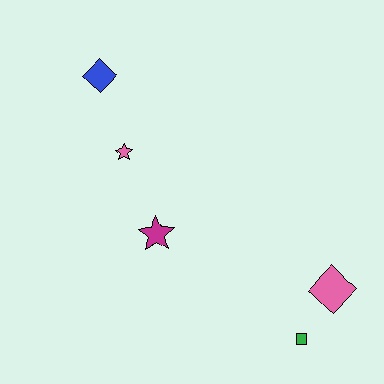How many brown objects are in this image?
There are no brown objects.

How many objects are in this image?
There are 5 objects.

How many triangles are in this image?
There are no triangles.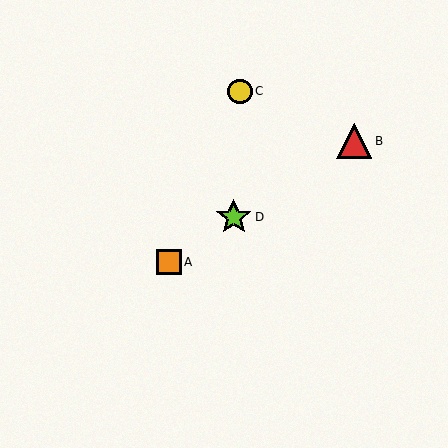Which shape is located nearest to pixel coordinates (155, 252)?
The orange square (labeled A) at (169, 262) is nearest to that location.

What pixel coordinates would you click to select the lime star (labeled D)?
Click at (234, 217) to select the lime star D.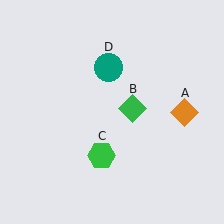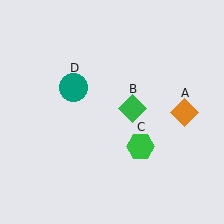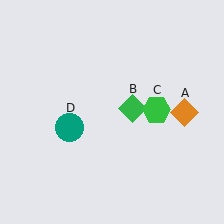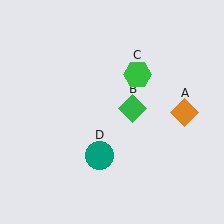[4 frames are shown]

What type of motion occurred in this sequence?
The green hexagon (object C), teal circle (object D) rotated counterclockwise around the center of the scene.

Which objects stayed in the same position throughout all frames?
Orange diamond (object A) and green diamond (object B) remained stationary.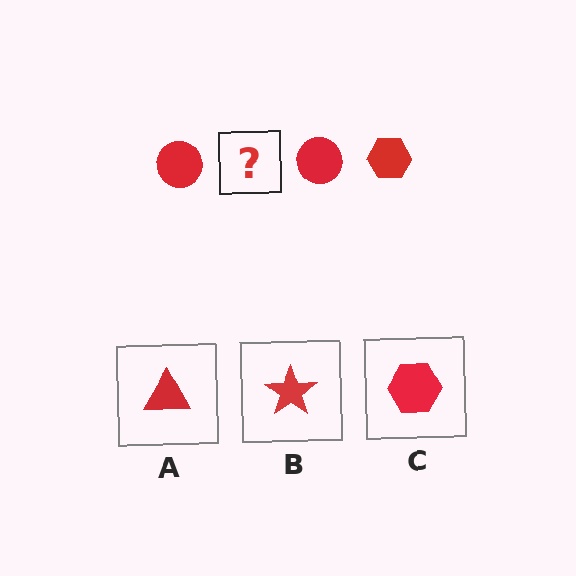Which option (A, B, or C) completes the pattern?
C.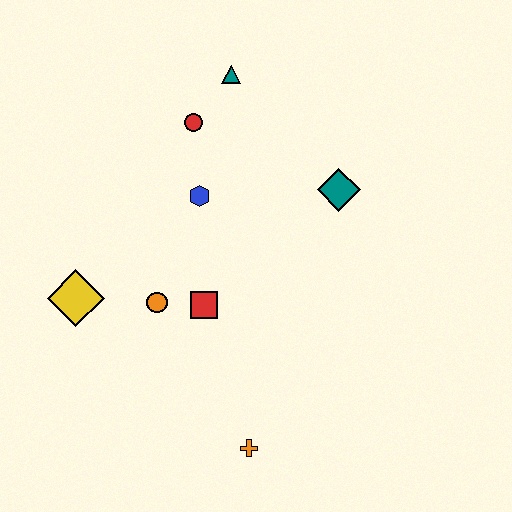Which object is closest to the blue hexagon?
The red circle is closest to the blue hexagon.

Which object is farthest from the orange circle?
The teal triangle is farthest from the orange circle.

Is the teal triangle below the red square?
No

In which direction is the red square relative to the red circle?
The red square is below the red circle.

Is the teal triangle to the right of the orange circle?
Yes